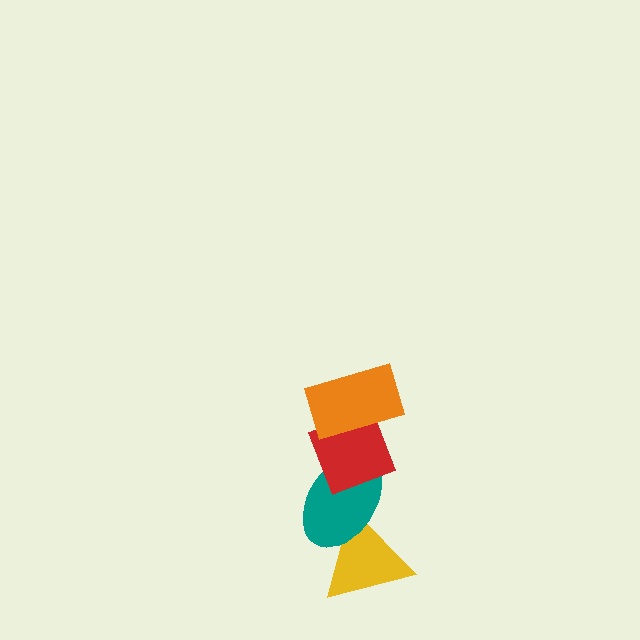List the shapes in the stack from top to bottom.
From top to bottom: the orange rectangle, the red diamond, the teal ellipse, the yellow triangle.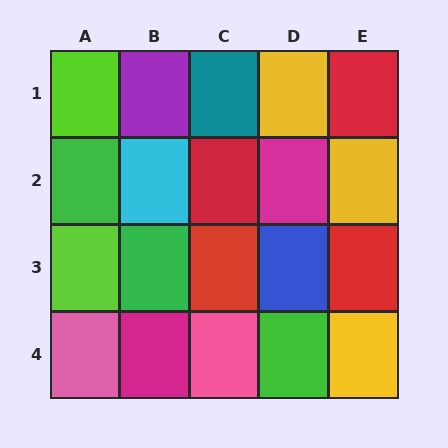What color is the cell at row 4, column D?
Green.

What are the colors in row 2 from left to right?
Green, cyan, red, magenta, yellow.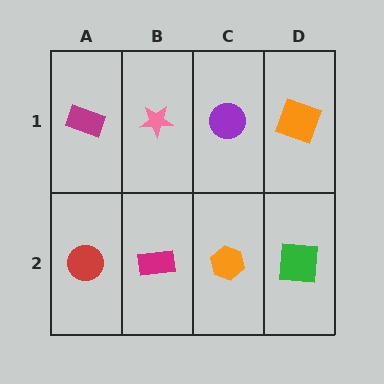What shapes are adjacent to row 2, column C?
A purple circle (row 1, column C), a magenta rectangle (row 2, column B), a green square (row 2, column D).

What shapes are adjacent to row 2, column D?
An orange square (row 1, column D), an orange hexagon (row 2, column C).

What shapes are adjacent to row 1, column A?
A red circle (row 2, column A), a pink star (row 1, column B).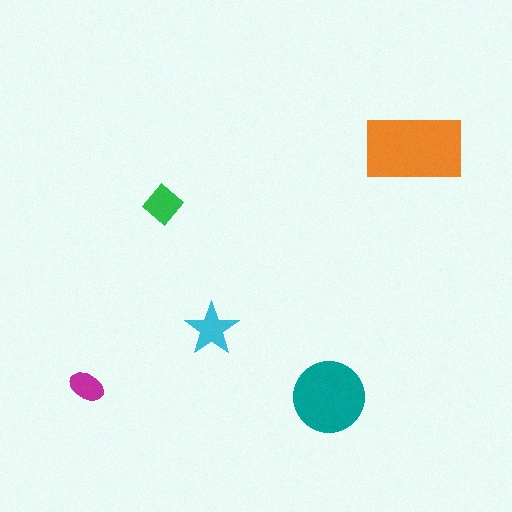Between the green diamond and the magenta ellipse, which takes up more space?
The green diamond.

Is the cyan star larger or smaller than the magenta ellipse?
Larger.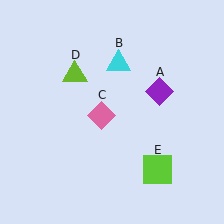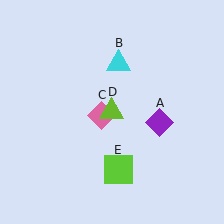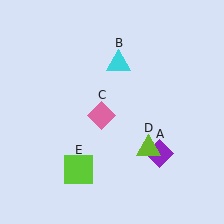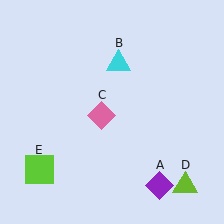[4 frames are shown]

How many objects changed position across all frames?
3 objects changed position: purple diamond (object A), lime triangle (object D), lime square (object E).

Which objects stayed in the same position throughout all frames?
Cyan triangle (object B) and pink diamond (object C) remained stationary.